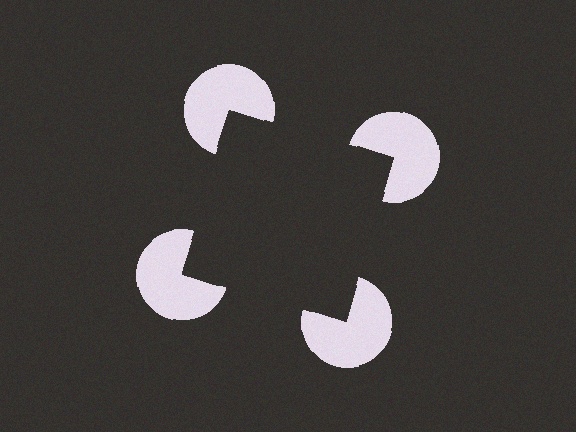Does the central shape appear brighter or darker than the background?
It typically appears slightly darker than the background, even though no actual brightness change is drawn.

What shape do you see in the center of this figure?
An illusory square — its edges are inferred from the aligned wedge cuts in the pac-man discs, not physically drawn.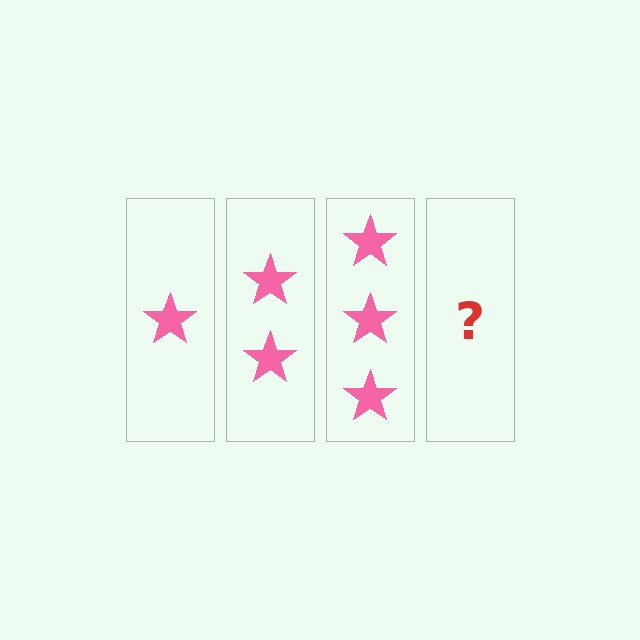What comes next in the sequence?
The next element should be 4 stars.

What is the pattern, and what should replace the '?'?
The pattern is that each step adds one more star. The '?' should be 4 stars.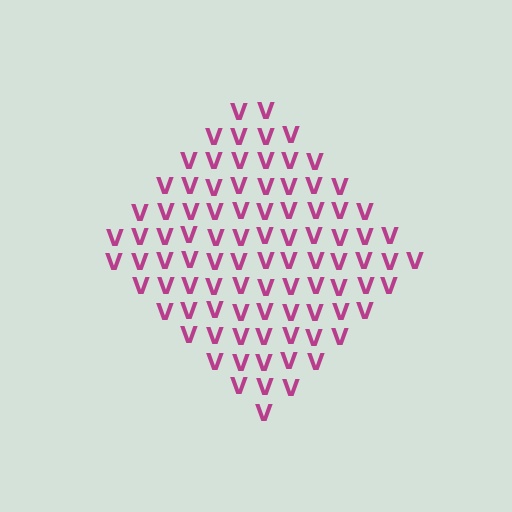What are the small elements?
The small elements are letter V's.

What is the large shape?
The large shape is a diamond.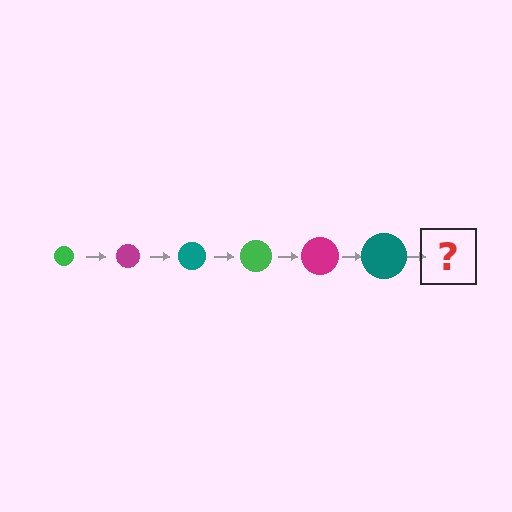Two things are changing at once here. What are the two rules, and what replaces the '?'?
The two rules are that the circle grows larger each step and the color cycles through green, magenta, and teal. The '?' should be a green circle, larger than the previous one.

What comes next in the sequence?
The next element should be a green circle, larger than the previous one.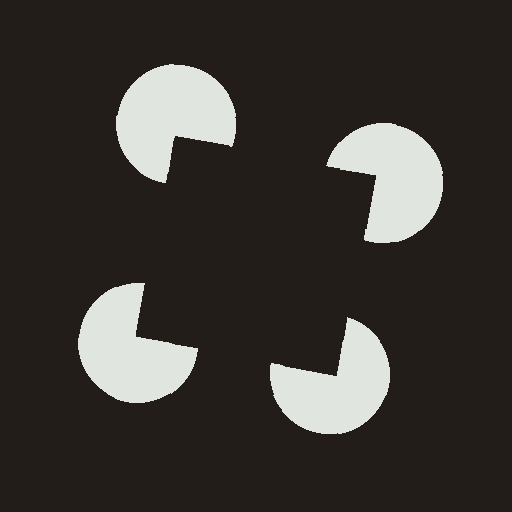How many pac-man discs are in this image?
There are 4 — one at each vertex of the illusory square.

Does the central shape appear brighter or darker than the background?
It typically appears slightly darker than the background, even though no actual brightness change is drawn.